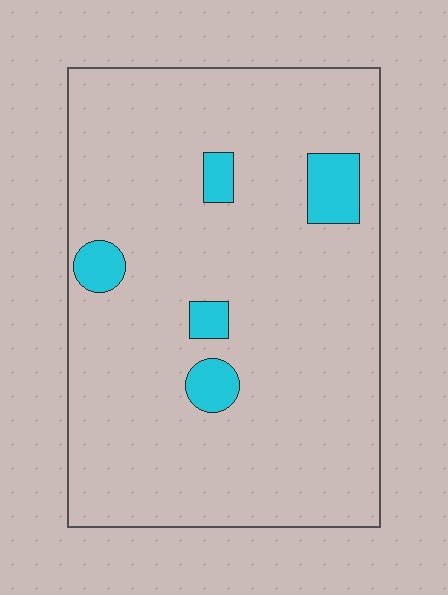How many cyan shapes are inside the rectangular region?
5.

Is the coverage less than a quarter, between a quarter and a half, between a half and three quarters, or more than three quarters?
Less than a quarter.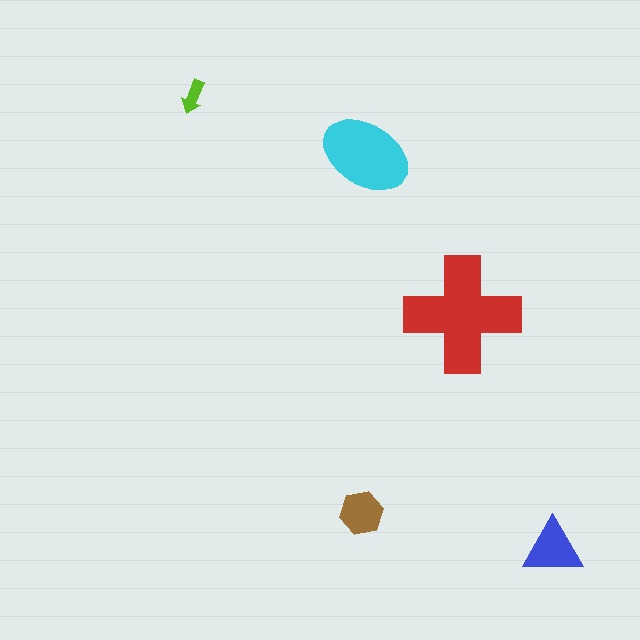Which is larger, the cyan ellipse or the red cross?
The red cross.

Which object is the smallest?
The lime arrow.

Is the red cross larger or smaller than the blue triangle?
Larger.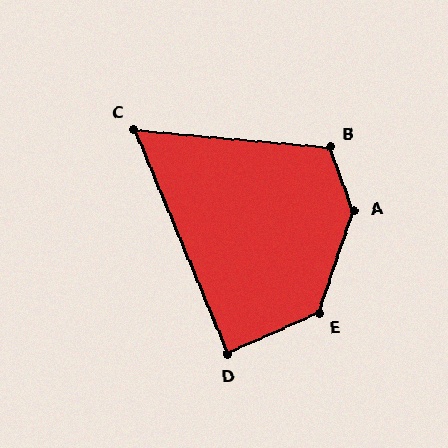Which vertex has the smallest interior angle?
C, at approximately 62 degrees.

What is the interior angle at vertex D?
Approximately 88 degrees (approximately right).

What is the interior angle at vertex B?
Approximately 116 degrees (obtuse).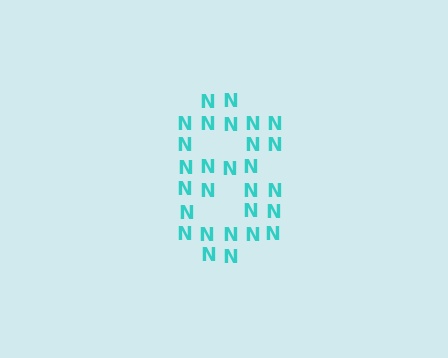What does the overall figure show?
The overall figure shows the digit 8.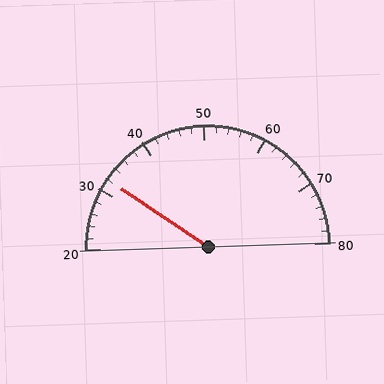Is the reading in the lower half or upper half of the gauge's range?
The reading is in the lower half of the range (20 to 80).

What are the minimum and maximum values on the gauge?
The gauge ranges from 20 to 80.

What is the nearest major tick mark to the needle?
The nearest major tick mark is 30.